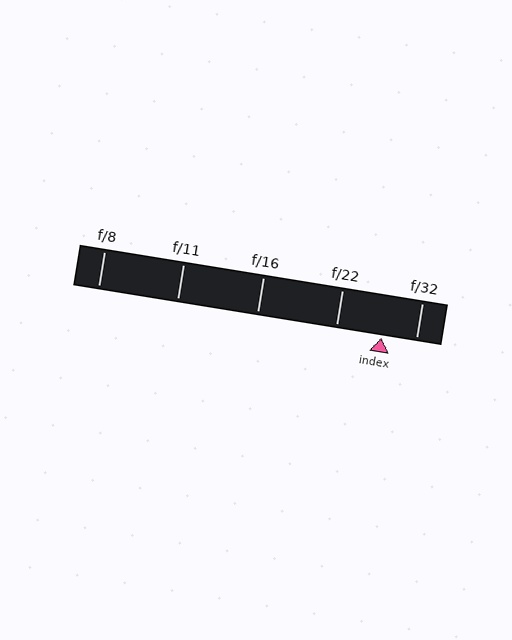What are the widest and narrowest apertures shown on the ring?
The widest aperture shown is f/8 and the narrowest is f/32.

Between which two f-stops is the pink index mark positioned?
The index mark is between f/22 and f/32.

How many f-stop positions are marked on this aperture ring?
There are 5 f-stop positions marked.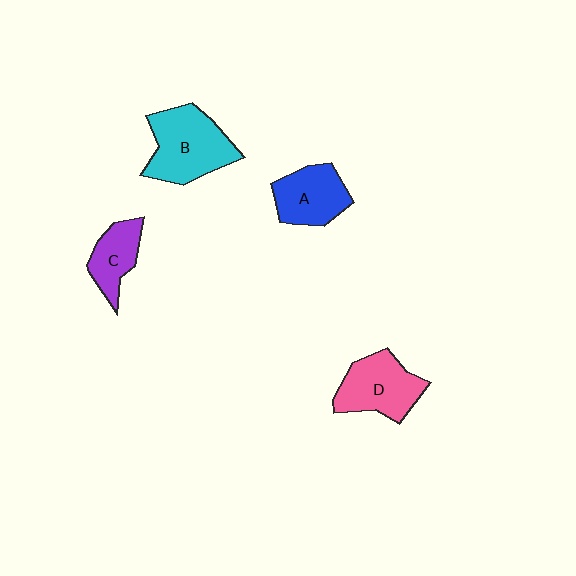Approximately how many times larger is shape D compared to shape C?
Approximately 1.5 times.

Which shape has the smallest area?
Shape C (purple).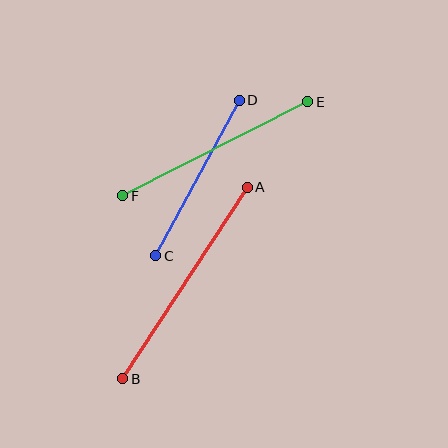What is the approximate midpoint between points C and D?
The midpoint is at approximately (198, 178) pixels.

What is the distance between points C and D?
The distance is approximately 177 pixels.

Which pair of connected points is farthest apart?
Points A and B are farthest apart.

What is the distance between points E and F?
The distance is approximately 207 pixels.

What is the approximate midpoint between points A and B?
The midpoint is at approximately (185, 283) pixels.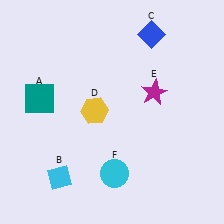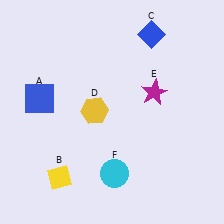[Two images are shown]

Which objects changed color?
A changed from teal to blue. B changed from cyan to yellow.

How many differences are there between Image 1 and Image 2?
There are 2 differences between the two images.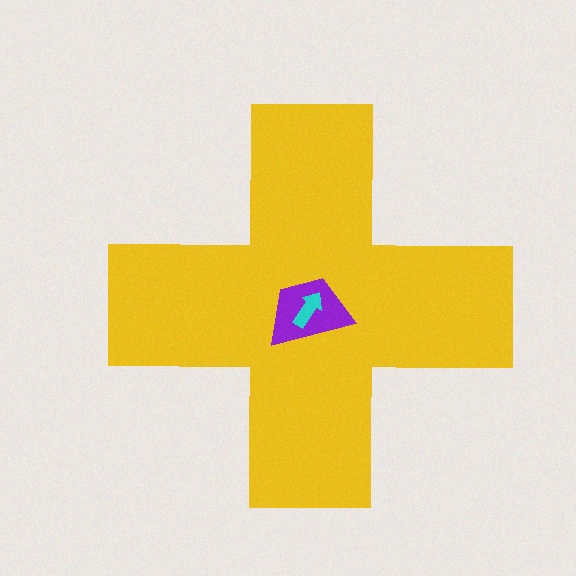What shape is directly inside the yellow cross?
The purple trapezoid.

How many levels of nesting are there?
3.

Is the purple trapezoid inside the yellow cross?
Yes.